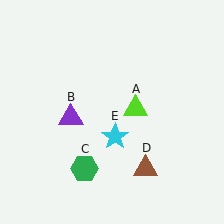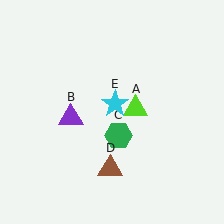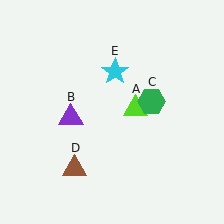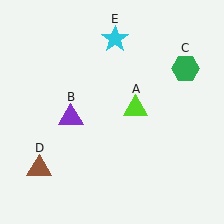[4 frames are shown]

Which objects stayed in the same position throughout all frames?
Lime triangle (object A) and purple triangle (object B) remained stationary.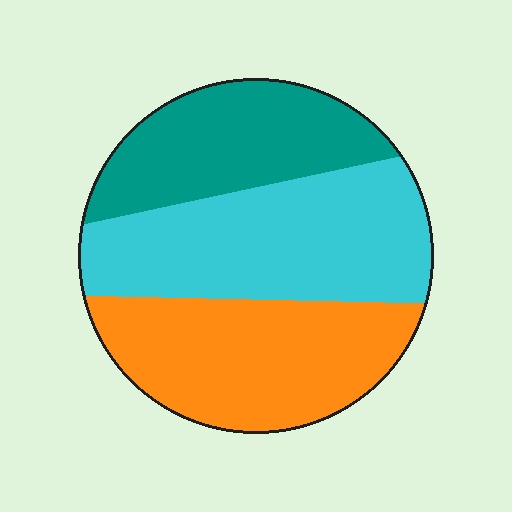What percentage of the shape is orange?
Orange covers 35% of the shape.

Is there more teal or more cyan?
Cyan.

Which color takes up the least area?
Teal, at roughly 25%.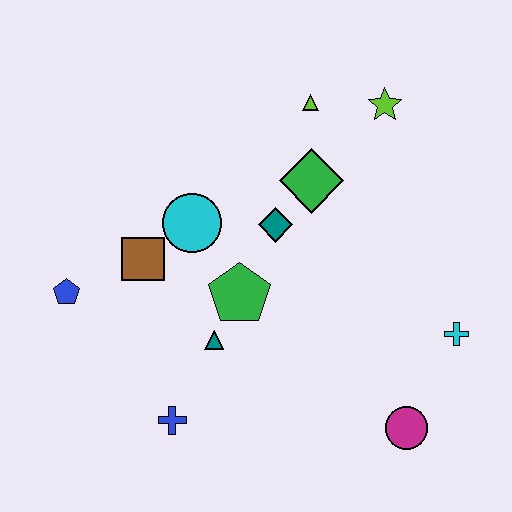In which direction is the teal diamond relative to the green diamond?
The teal diamond is below the green diamond.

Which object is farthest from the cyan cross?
The blue pentagon is farthest from the cyan cross.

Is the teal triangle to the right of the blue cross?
Yes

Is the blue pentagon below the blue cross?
No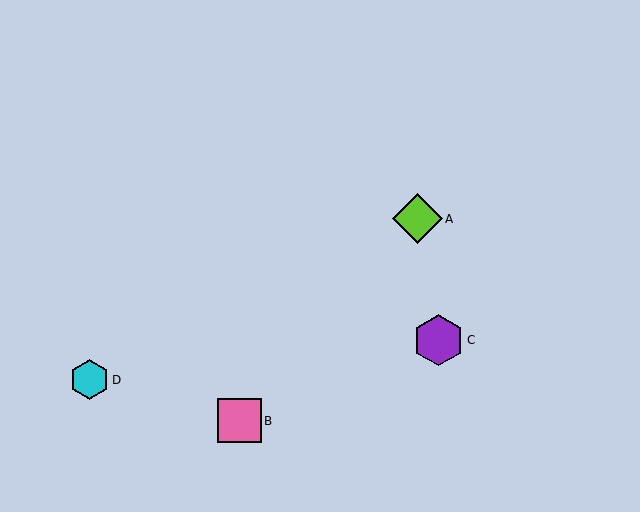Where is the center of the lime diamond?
The center of the lime diamond is at (417, 219).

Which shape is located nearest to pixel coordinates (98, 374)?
The cyan hexagon (labeled D) at (90, 380) is nearest to that location.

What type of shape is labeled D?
Shape D is a cyan hexagon.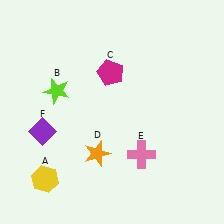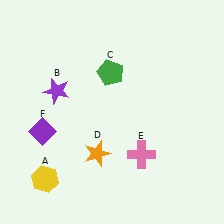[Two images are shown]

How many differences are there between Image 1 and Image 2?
There are 2 differences between the two images.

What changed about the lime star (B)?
In Image 1, B is lime. In Image 2, it changed to purple.